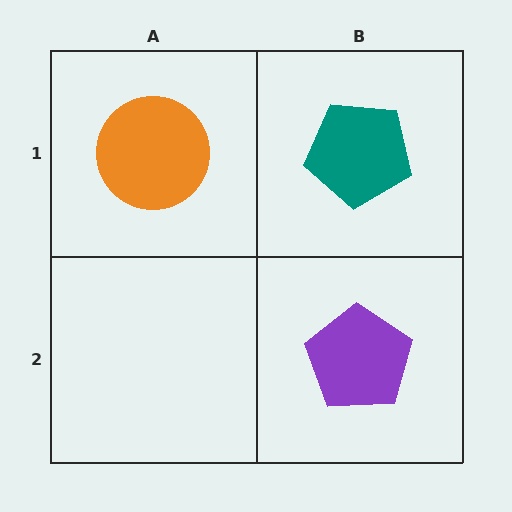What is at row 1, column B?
A teal pentagon.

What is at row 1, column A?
An orange circle.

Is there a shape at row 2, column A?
No, that cell is empty.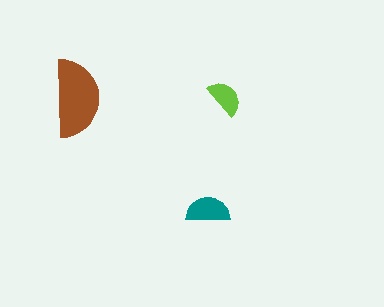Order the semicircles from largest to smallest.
the brown one, the teal one, the lime one.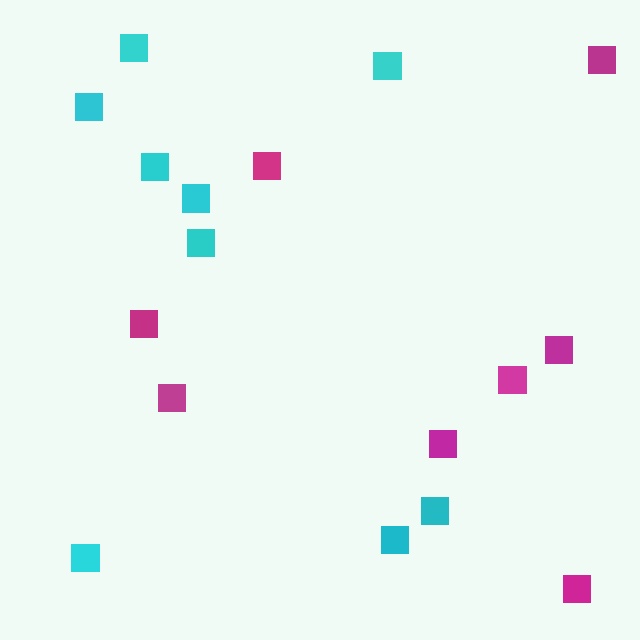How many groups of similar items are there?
There are 2 groups: one group of cyan squares (9) and one group of magenta squares (8).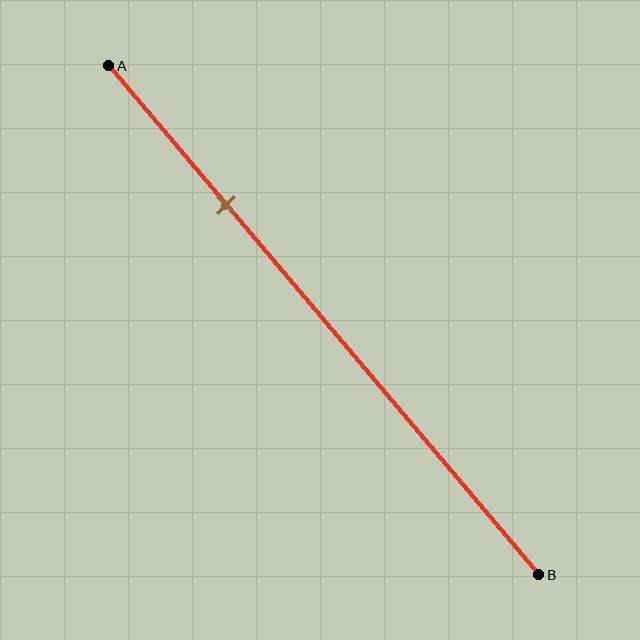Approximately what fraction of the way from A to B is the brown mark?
The brown mark is approximately 25% of the way from A to B.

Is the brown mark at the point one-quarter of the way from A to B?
Yes, the mark is approximately at the one-quarter point.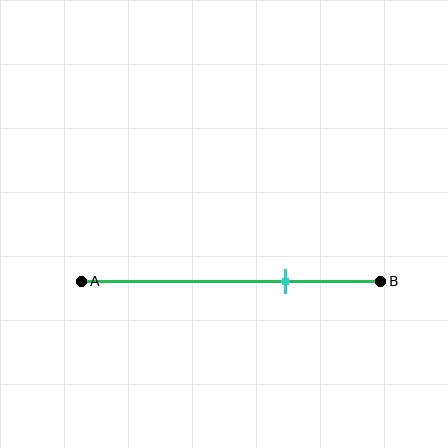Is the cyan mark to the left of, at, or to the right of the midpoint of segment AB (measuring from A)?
The cyan mark is to the right of the midpoint of segment AB.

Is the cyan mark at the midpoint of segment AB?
No, the mark is at about 70% from A, not at the 50% midpoint.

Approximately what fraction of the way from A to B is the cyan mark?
The cyan mark is approximately 70% of the way from A to B.